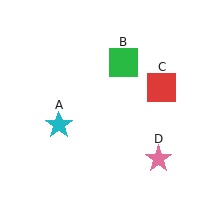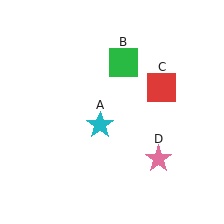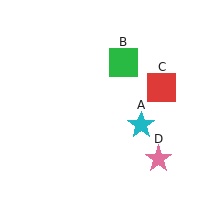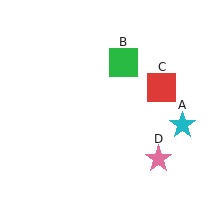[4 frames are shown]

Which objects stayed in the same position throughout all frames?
Green square (object B) and red square (object C) and pink star (object D) remained stationary.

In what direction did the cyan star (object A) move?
The cyan star (object A) moved right.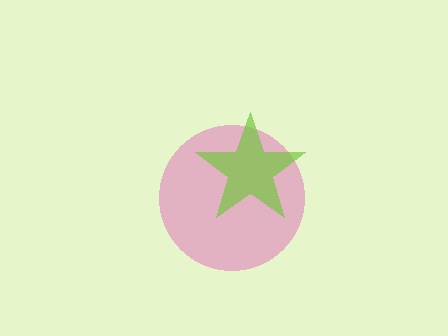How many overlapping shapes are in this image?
There are 2 overlapping shapes in the image.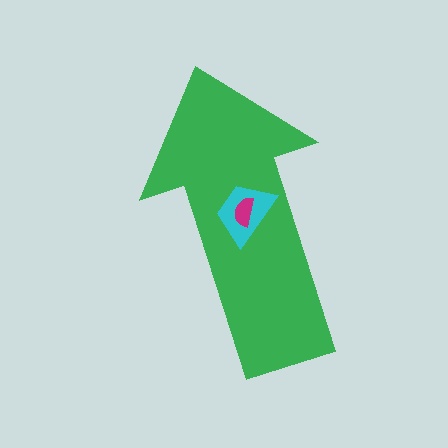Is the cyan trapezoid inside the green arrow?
Yes.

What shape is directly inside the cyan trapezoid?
The magenta semicircle.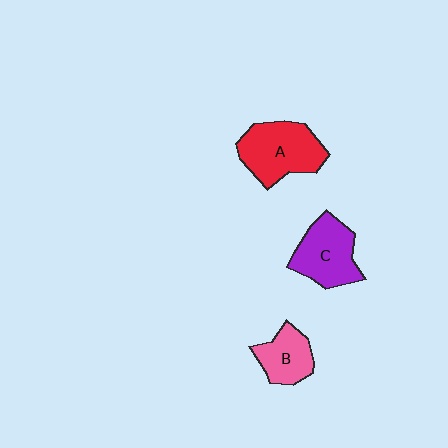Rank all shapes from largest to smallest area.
From largest to smallest: A (red), C (purple), B (pink).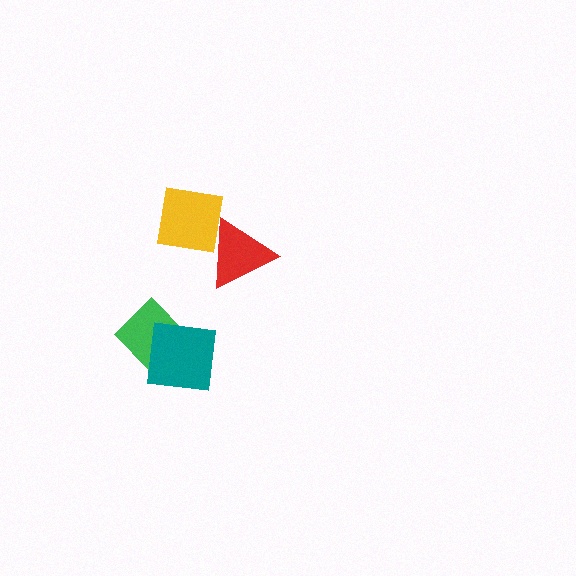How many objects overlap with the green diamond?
1 object overlaps with the green diamond.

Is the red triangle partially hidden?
Yes, it is partially covered by another shape.